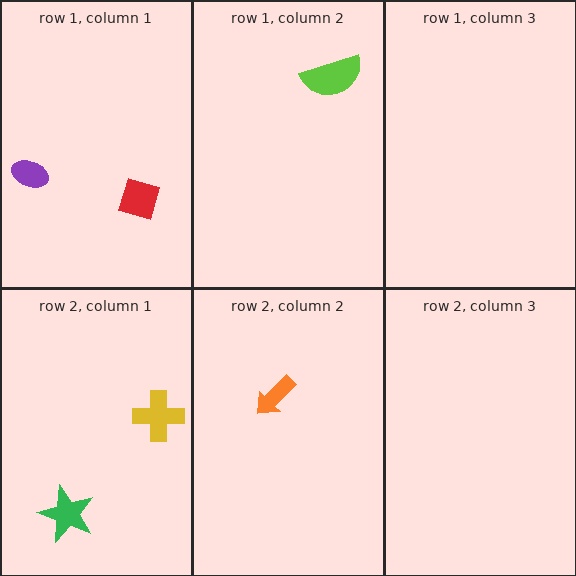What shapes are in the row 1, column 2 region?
The lime semicircle.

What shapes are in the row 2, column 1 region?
The yellow cross, the green star.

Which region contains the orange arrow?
The row 2, column 2 region.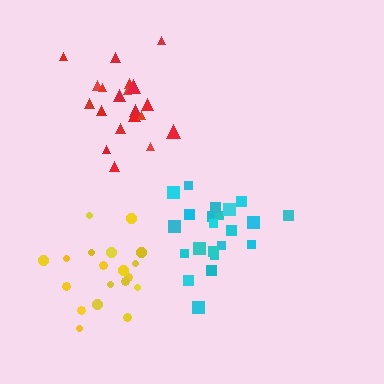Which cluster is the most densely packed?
Cyan.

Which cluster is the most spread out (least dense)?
Yellow.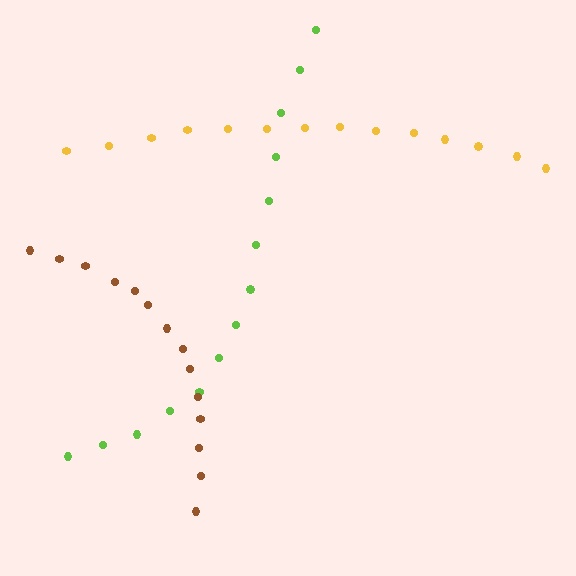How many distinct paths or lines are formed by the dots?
There are 3 distinct paths.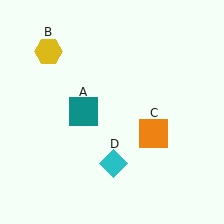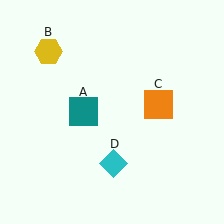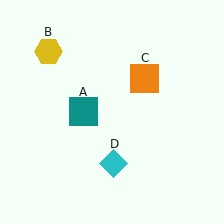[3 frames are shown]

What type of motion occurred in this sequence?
The orange square (object C) rotated counterclockwise around the center of the scene.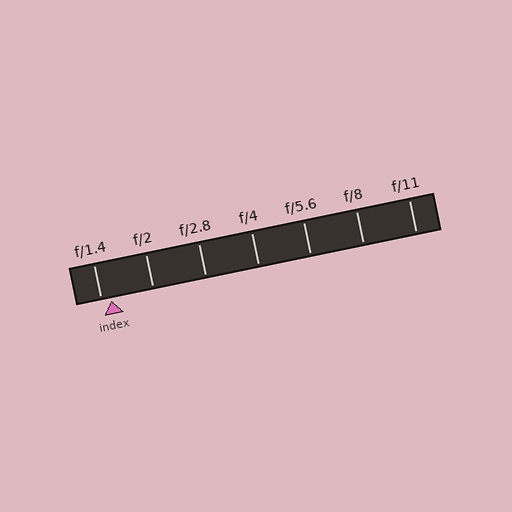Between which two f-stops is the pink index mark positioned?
The index mark is between f/1.4 and f/2.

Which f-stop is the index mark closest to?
The index mark is closest to f/1.4.